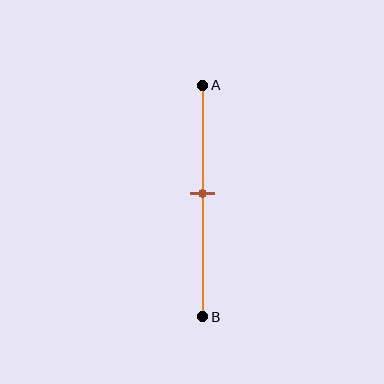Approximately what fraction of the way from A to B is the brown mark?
The brown mark is approximately 45% of the way from A to B.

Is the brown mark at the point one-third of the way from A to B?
No, the mark is at about 45% from A, not at the 33% one-third point.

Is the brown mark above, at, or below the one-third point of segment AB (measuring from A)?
The brown mark is below the one-third point of segment AB.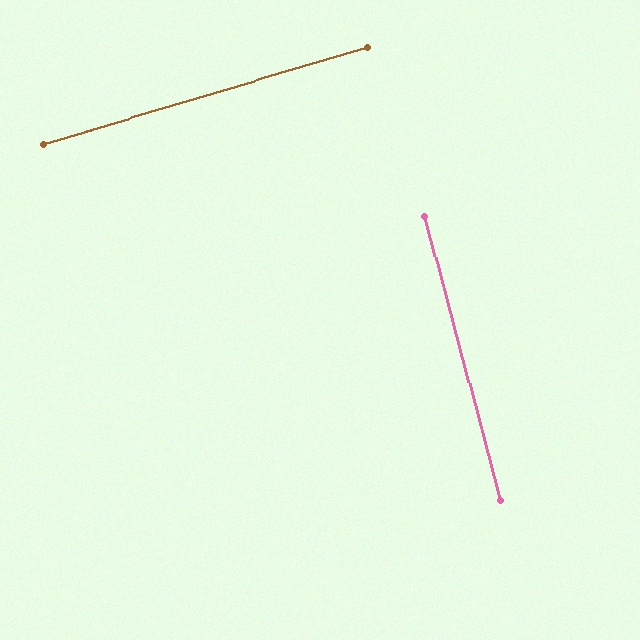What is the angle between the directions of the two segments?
Approximately 88 degrees.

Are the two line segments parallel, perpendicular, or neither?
Perpendicular — they meet at approximately 88°.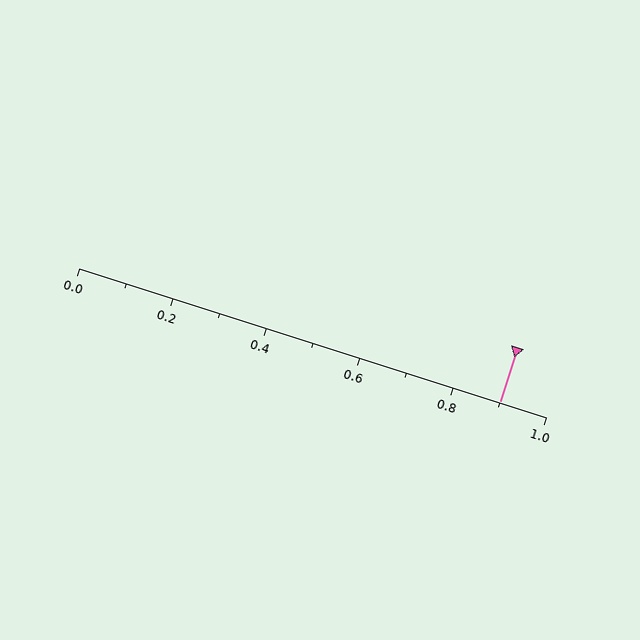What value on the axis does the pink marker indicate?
The marker indicates approximately 0.9.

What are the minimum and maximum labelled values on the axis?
The axis runs from 0.0 to 1.0.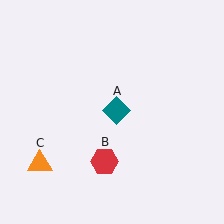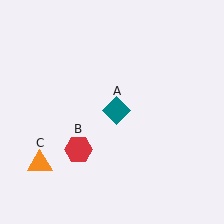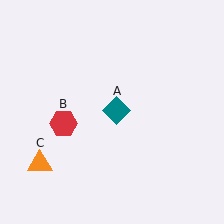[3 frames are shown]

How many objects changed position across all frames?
1 object changed position: red hexagon (object B).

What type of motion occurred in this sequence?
The red hexagon (object B) rotated clockwise around the center of the scene.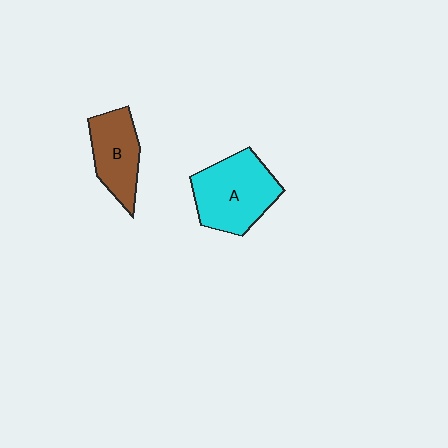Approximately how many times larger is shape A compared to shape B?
Approximately 1.4 times.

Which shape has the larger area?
Shape A (cyan).